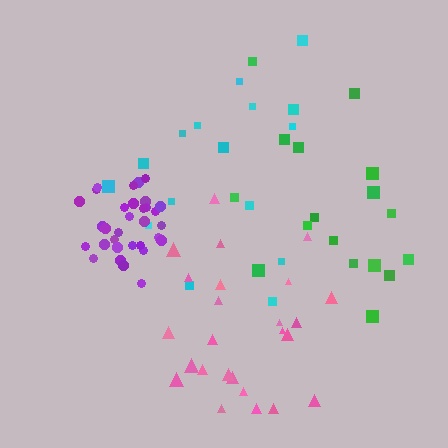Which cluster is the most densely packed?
Purple.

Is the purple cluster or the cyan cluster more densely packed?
Purple.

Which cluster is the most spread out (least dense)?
Green.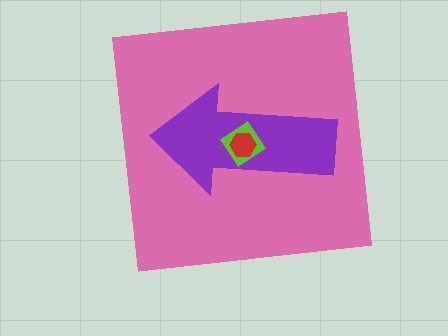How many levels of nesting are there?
4.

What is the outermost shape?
The pink square.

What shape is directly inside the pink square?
The purple arrow.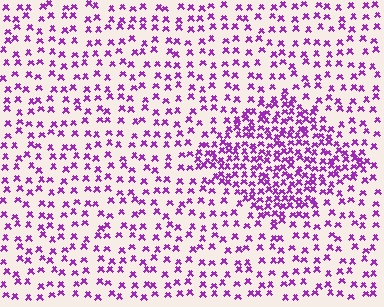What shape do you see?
I see a diamond.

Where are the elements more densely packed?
The elements are more densely packed inside the diamond boundary.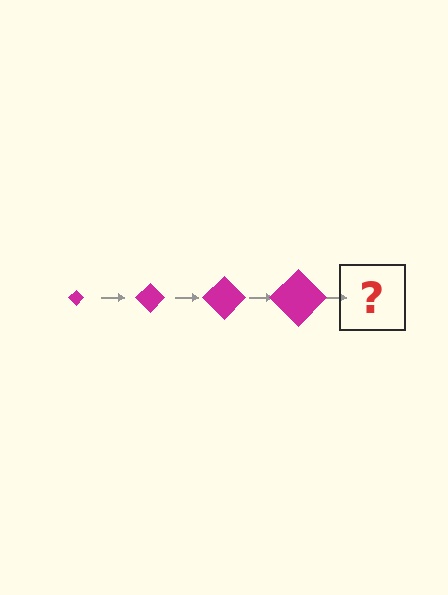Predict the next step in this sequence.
The next step is a magenta diamond, larger than the previous one.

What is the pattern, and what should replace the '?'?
The pattern is that the diamond gets progressively larger each step. The '?' should be a magenta diamond, larger than the previous one.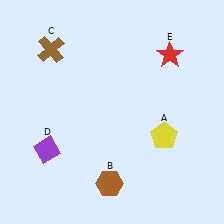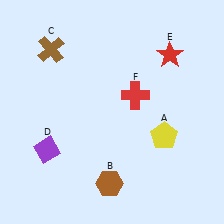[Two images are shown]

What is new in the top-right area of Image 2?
A red cross (F) was added in the top-right area of Image 2.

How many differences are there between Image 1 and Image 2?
There is 1 difference between the two images.